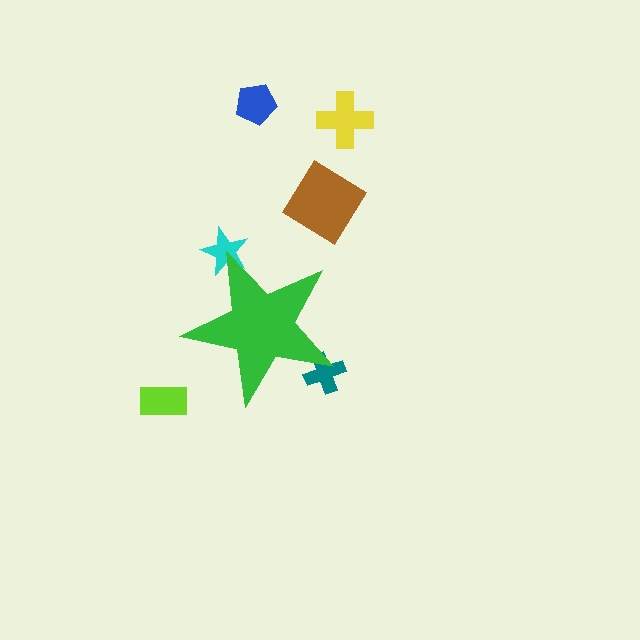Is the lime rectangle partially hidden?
No, the lime rectangle is fully visible.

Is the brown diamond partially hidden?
No, the brown diamond is fully visible.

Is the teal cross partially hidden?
Yes, the teal cross is partially hidden behind the green star.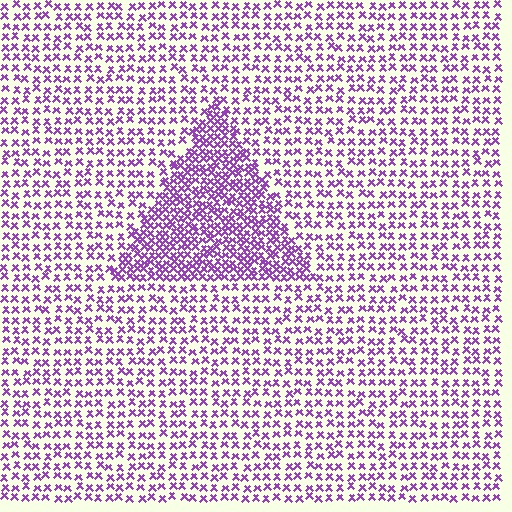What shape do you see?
I see a triangle.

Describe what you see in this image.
The image contains small purple elements arranged at two different densities. A triangle-shaped region is visible where the elements are more densely packed than the surrounding area.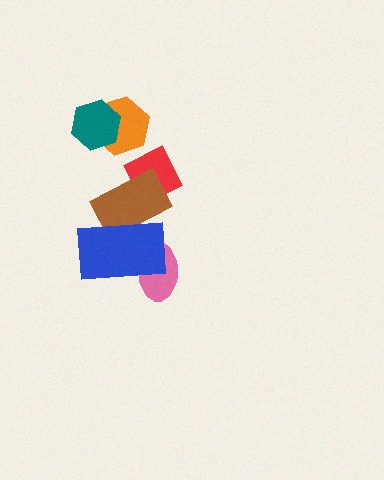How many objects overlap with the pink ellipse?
1 object overlaps with the pink ellipse.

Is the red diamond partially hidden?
Yes, it is partially covered by another shape.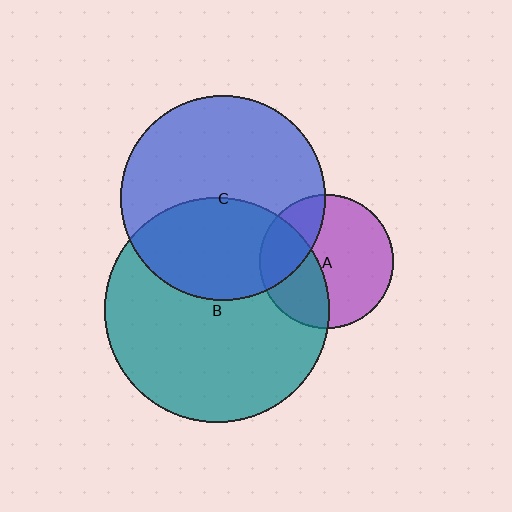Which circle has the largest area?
Circle B (teal).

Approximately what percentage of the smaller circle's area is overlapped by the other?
Approximately 35%.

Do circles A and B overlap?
Yes.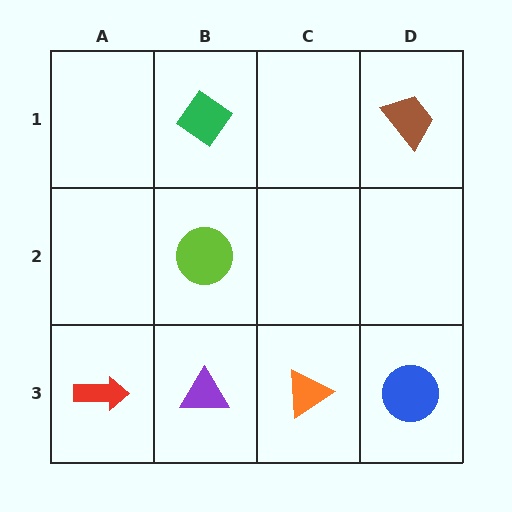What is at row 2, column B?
A lime circle.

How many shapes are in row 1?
2 shapes.